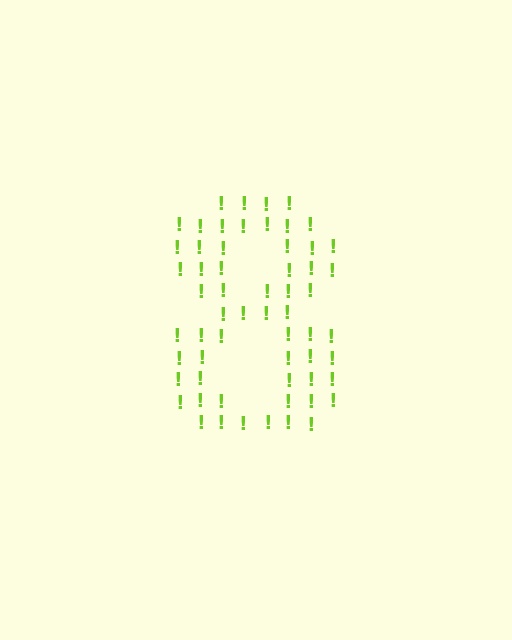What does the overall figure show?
The overall figure shows the digit 8.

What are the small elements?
The small elements are exclamation marks.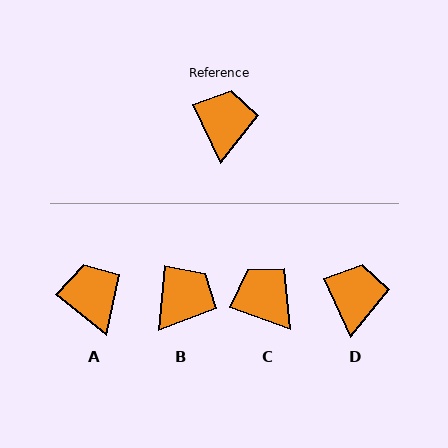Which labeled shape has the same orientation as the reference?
D.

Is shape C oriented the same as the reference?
No, it is off by about 45 degrees.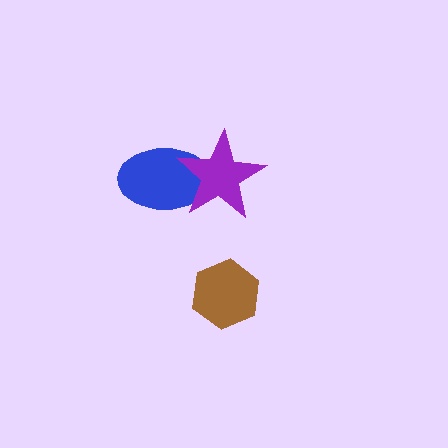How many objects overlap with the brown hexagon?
0 objects overlap with the brown hexagon.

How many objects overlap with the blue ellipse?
1 object overlaps with the blue ellipse.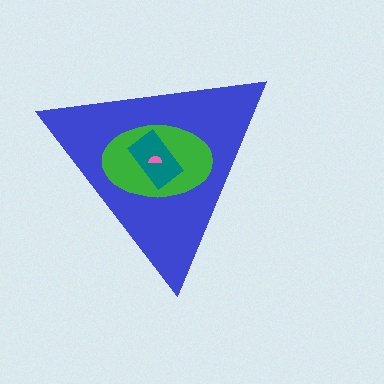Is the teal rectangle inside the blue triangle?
Yes.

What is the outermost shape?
The blue triangle.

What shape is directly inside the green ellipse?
The teal rectangle.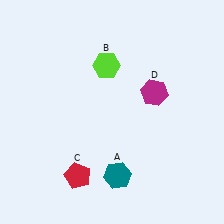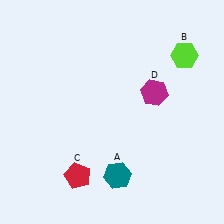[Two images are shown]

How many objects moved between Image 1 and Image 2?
1 object moved between the two images.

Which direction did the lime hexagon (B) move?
The lime hexagon (B) moved right.